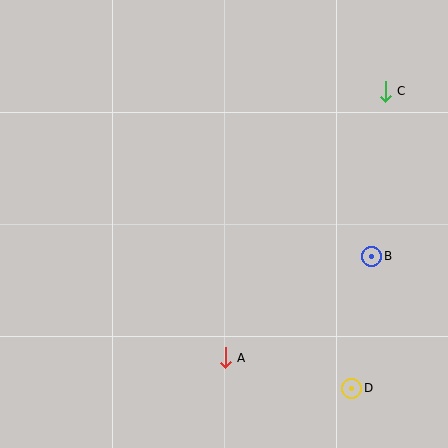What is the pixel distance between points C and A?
The distance between C and A is 311 pixels.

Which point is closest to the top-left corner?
Point C is closest to the top-left corner.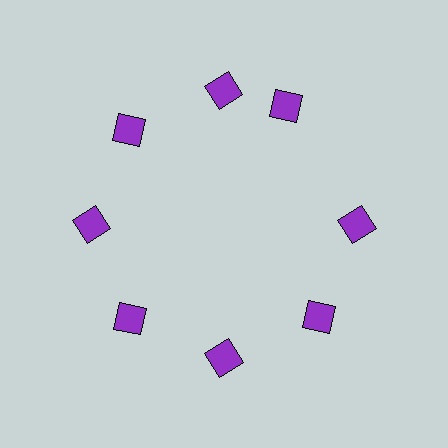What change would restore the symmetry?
The symmetry would be restored by rotating it back into even spacing with its neighbors so that all 8 squares sit at equal angles and equal distance from the center.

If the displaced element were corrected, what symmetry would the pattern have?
It would have 8-fold rotational symmetry — the pattern would map onto itself every 45 degrees.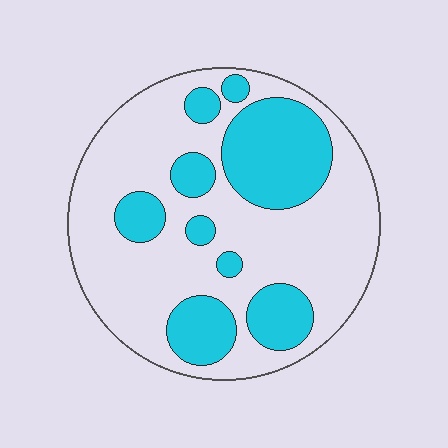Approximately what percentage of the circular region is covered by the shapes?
Approximately 30%.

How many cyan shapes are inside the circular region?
9.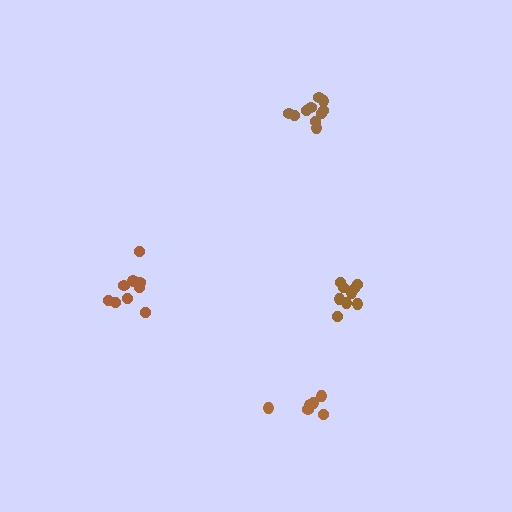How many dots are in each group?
Group 1: 9 dots, Group 2: 6 dots, Group 3: 10 dots, Group 4: 9 dots (34 total).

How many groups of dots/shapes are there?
There are 4 groups.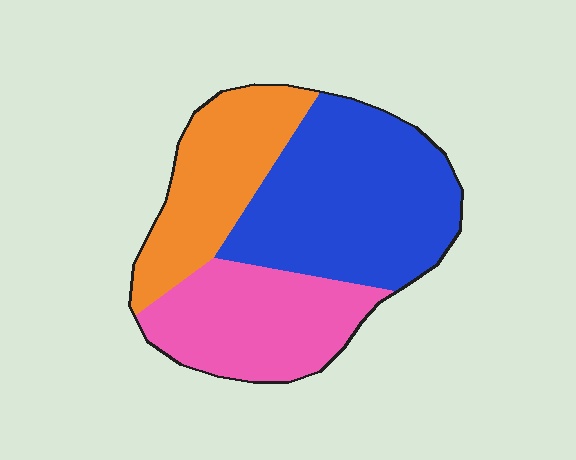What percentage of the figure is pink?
Pink takes up between a sixth and a third of the figure.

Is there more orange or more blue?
Blue.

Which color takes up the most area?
Blue, at roughly 45%.